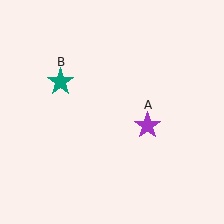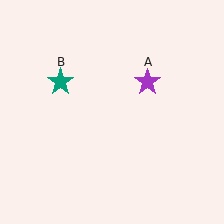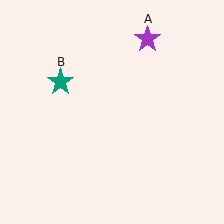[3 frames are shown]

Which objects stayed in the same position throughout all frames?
Teal star (object B) remained stationary.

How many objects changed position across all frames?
1 object changed position: purple star (object A).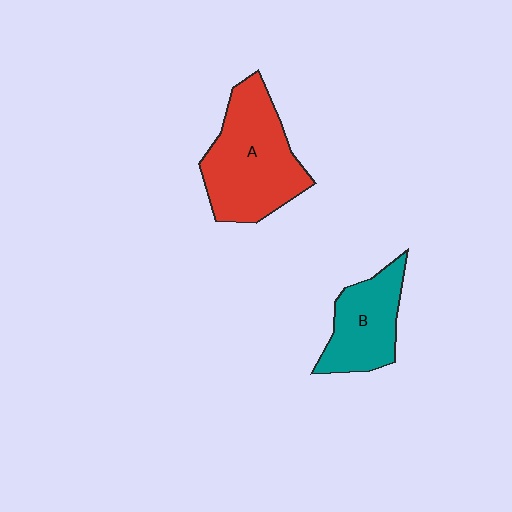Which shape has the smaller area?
Shape B (teal).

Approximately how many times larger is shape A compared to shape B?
Approximately 1.6 times.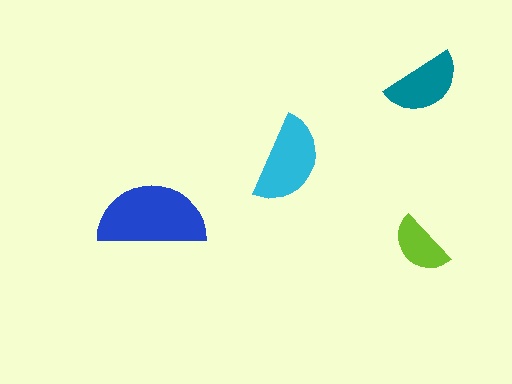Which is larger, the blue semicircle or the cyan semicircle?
The blue one.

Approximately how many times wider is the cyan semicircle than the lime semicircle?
About 1.5 times wider.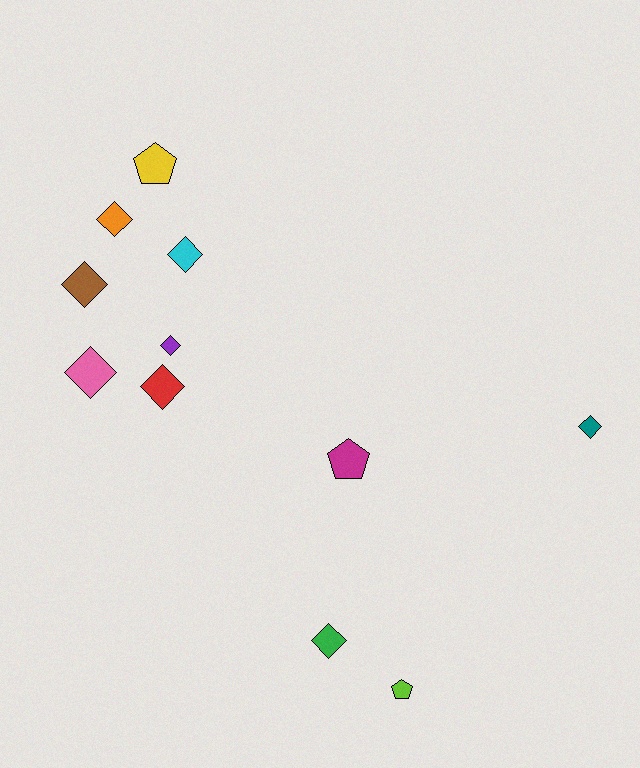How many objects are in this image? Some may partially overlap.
There are 11 objects.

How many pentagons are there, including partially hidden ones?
There are 3 pentagons.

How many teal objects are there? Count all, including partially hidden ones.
There is 1 teal object.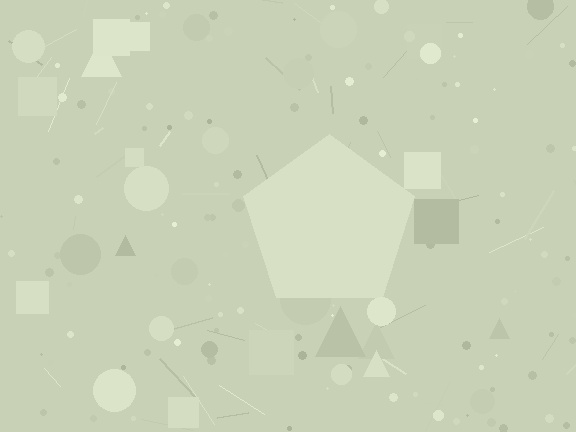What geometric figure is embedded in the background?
A pentagon is embedded in the background.